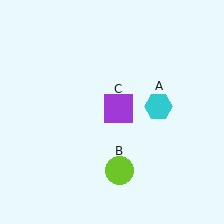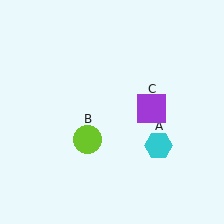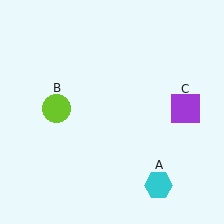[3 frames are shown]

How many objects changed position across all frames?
3 objects changed position: cyan hexagon (object A), lime circle (object B), purple square (object C).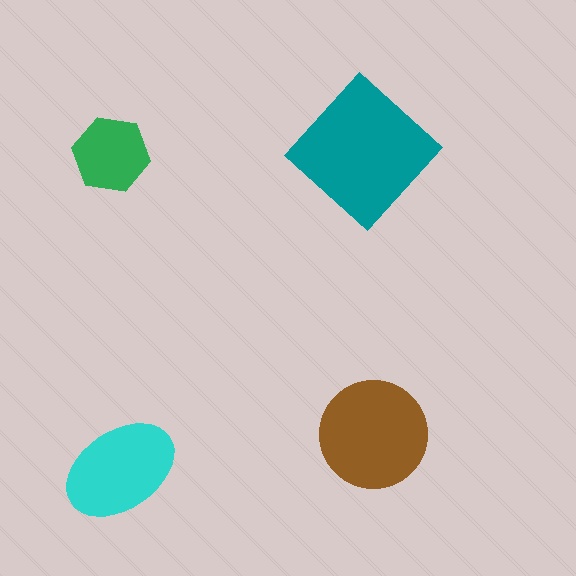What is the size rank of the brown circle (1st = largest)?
2nd.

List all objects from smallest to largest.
The green hexagon, the cyan ellipse, the brown circle, the teal diamond.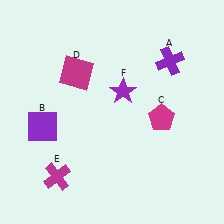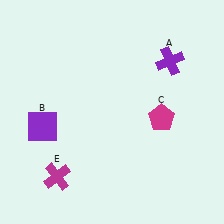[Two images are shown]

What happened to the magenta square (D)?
The magenta square (D) was removed in Image 2. It was in the top-left area of Image 1.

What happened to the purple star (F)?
The purple star (F) was removed in Image 2. It was in the top-right area of Image 1.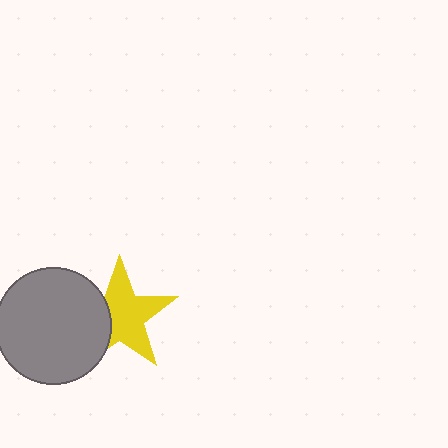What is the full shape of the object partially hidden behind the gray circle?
The partially hidden object is a yellow star.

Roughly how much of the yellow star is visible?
Most of it is visible (roughly 68%).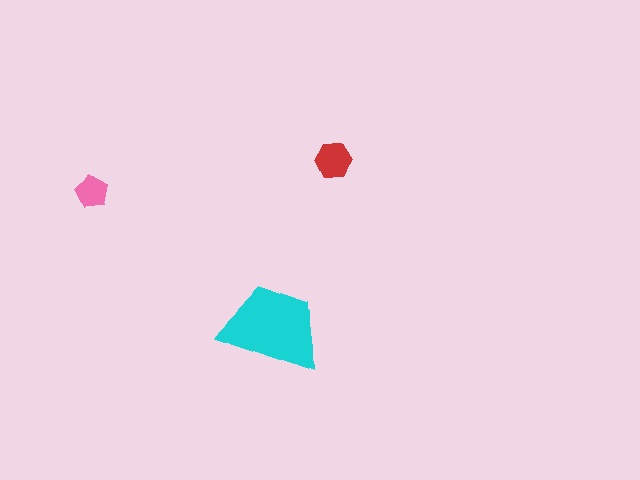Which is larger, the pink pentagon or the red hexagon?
The red hexagon.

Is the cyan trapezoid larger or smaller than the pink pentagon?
Larger.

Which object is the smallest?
The pink pentagon.